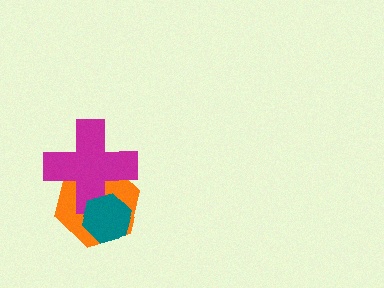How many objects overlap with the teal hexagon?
2 objects overlap with the teal hexagon.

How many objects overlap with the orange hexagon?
2 objects overlap with the orange hexagon.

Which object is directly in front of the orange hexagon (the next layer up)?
The magenta cross is directly in front of the orange hexagon.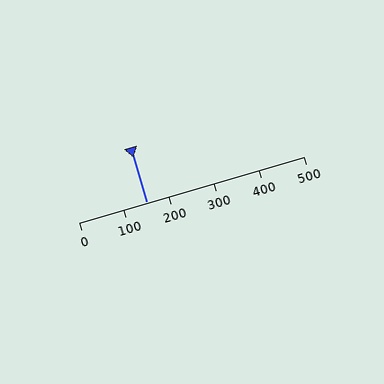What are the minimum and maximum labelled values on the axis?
The axis runs from 0 to 500.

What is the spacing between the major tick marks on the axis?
The major ticks are spaced 100 apart.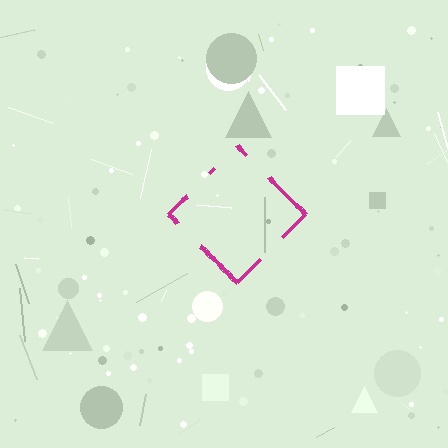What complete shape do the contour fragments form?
The contour fragments form a diamond.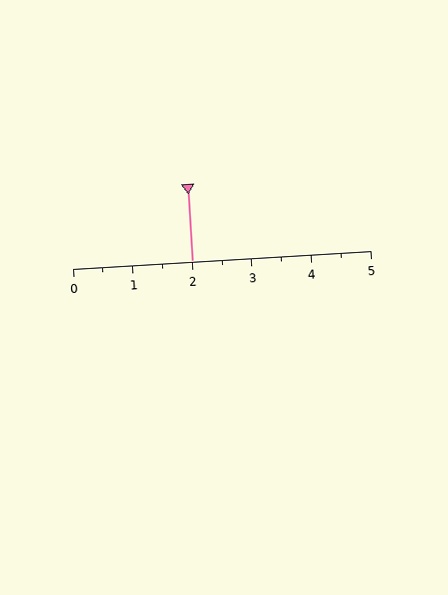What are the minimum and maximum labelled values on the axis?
The axis runs from 0 to 5.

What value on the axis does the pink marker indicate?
The marker indicates approximately 2.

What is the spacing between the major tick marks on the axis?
The major ticks are spaced 1 apart.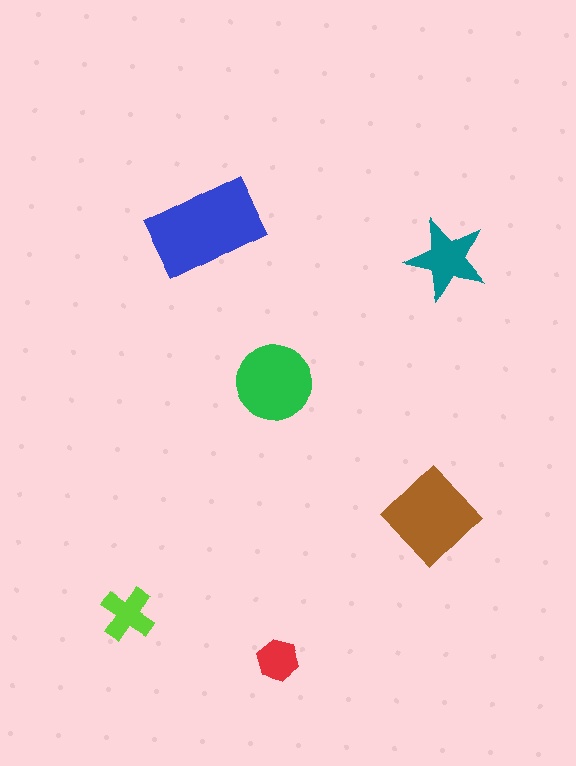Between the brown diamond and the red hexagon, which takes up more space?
The brown diamond.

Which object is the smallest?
The red hexagon.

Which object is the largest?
The blue rectangle.